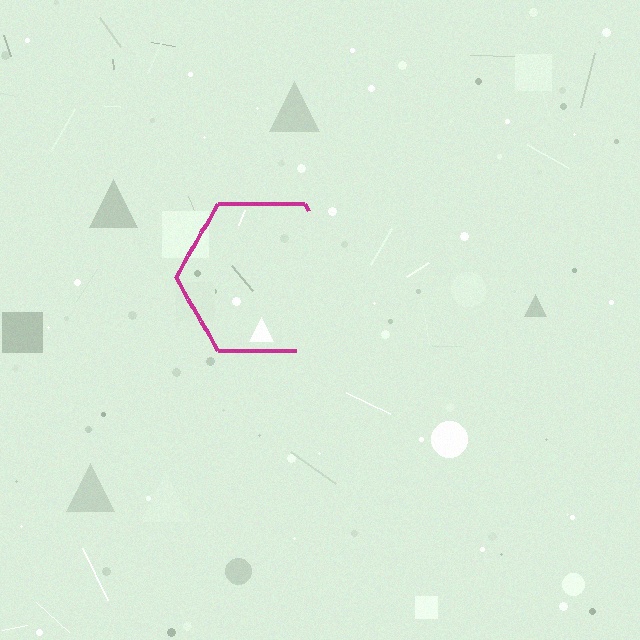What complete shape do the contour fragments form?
The contour fragments form a hexagon.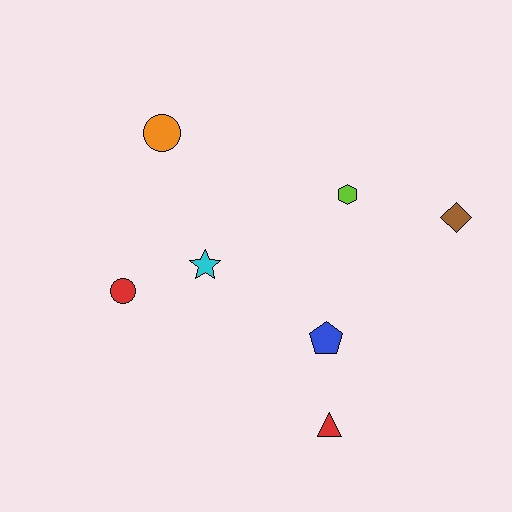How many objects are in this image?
There are 7 objects.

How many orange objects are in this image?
There is 1 orange object.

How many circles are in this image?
There are 2 circles.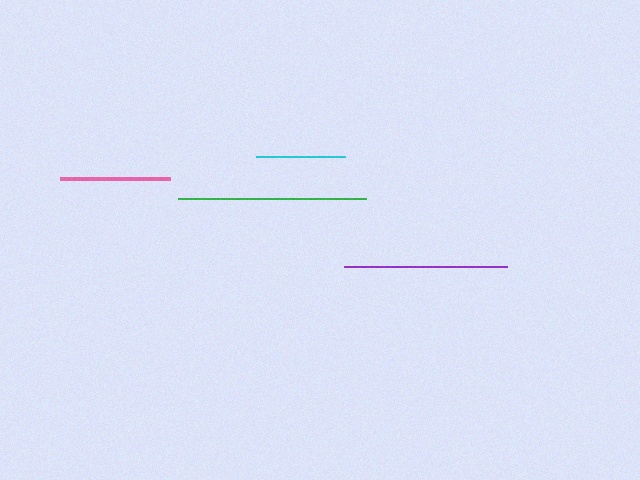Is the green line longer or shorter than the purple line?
The green line is longer than the purple line.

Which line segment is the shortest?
The cyan line is the shortest at approximately 89 pixels.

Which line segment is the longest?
The green line is the longest at approximately 188 pixels.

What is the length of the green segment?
The green segment is approximately 188 pixels long.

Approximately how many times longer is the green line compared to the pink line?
The green line is approximately 1.7 times the length of the pink line.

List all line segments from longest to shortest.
From longest to shortest: green, purple, pink, cyan.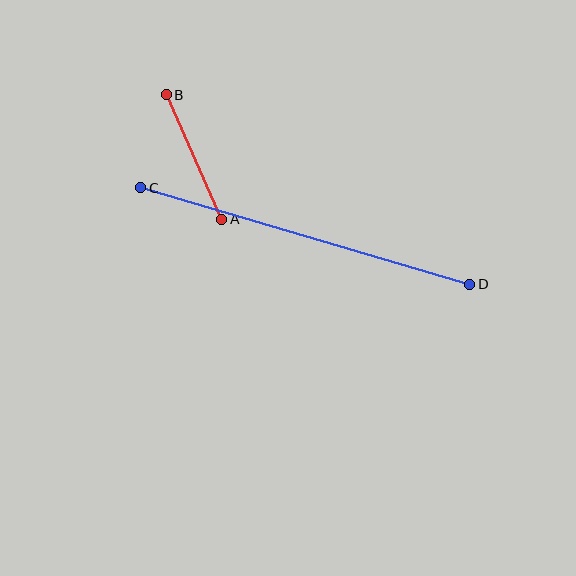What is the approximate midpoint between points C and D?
The midpoint is at approximately (305, 236) pixels.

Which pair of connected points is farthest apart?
Points C and D are farthest apart.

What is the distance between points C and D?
The distance is approximately 343 pixels.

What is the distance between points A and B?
The distance is approximately 137 pixels.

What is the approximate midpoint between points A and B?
The midpoint is at approximately (194, 157) pixels.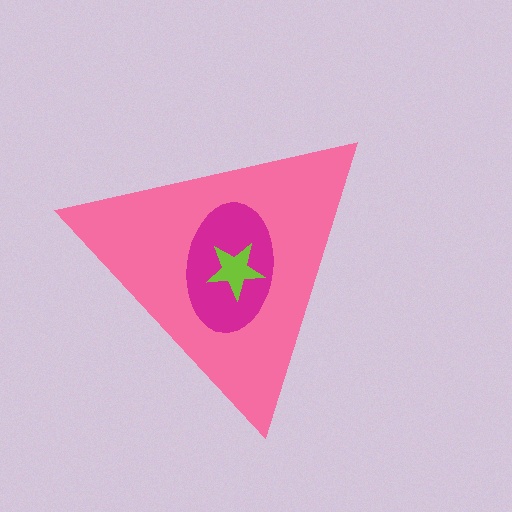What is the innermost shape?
The lime star.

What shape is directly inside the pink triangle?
The magenta ellipse.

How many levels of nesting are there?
3.